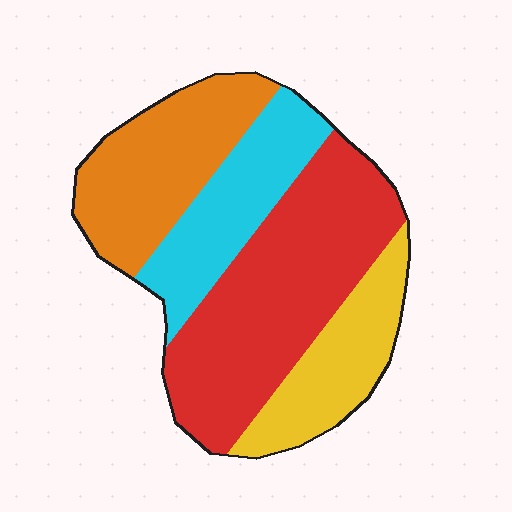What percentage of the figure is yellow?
Yellow covers 17% of the figure.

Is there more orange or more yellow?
Orange.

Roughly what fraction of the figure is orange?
Orange covers about 25% of the figure.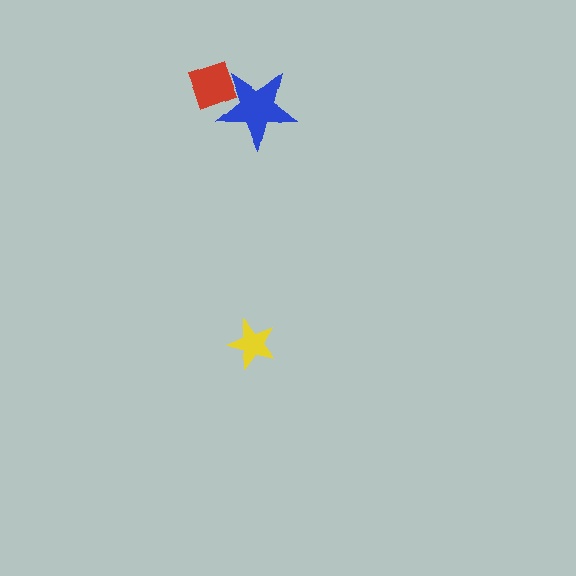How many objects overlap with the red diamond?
1 object overlaps with the red diamond.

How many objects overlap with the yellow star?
0 objects overlap with the yellow star.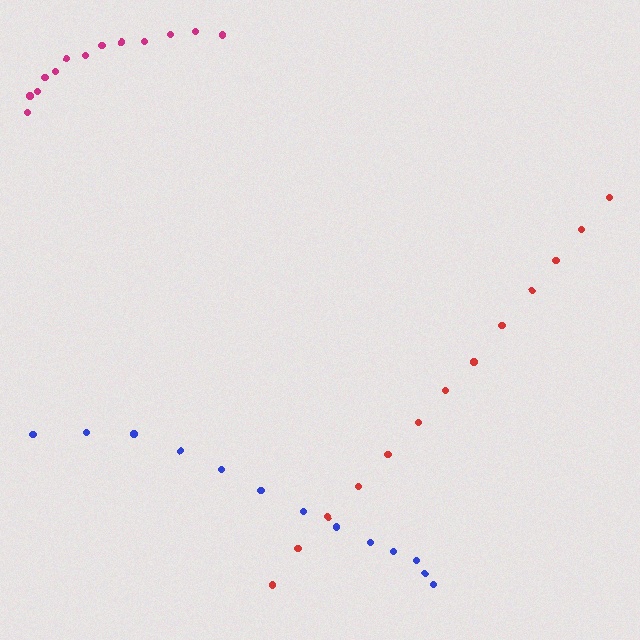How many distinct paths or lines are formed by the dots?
There are 3 distinct paths.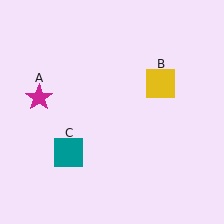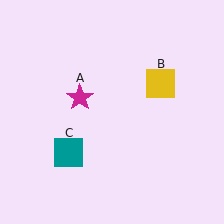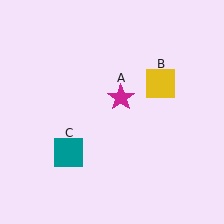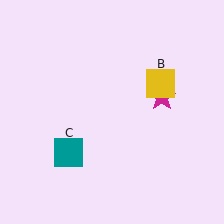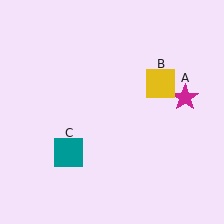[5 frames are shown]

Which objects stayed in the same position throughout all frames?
Yellow square (object B) and teal square (object C) remained stationary.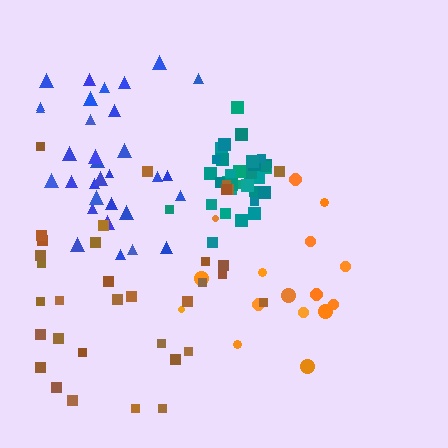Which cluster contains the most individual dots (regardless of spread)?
Teal (35).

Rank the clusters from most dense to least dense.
teal, blue, brown, orange.